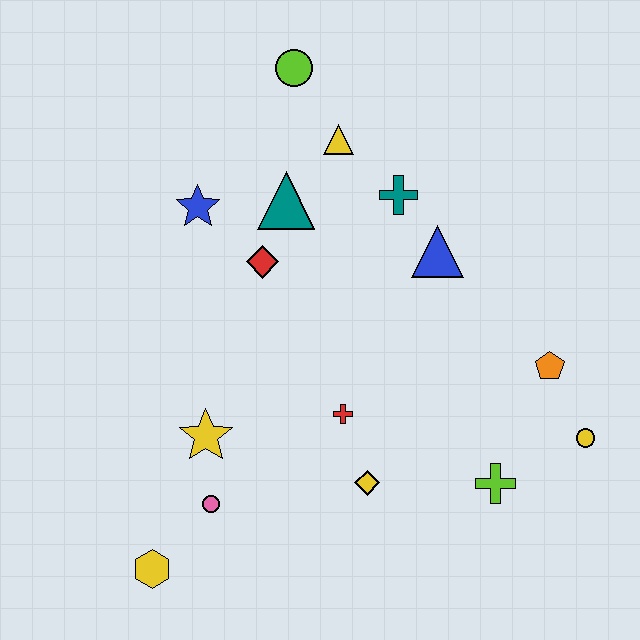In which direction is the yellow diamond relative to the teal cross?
The yellow diamond is below the teal cross.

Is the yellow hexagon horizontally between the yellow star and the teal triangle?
No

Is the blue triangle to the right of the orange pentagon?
No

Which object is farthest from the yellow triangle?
The yellow hexagon is farthest from the yellow triangle.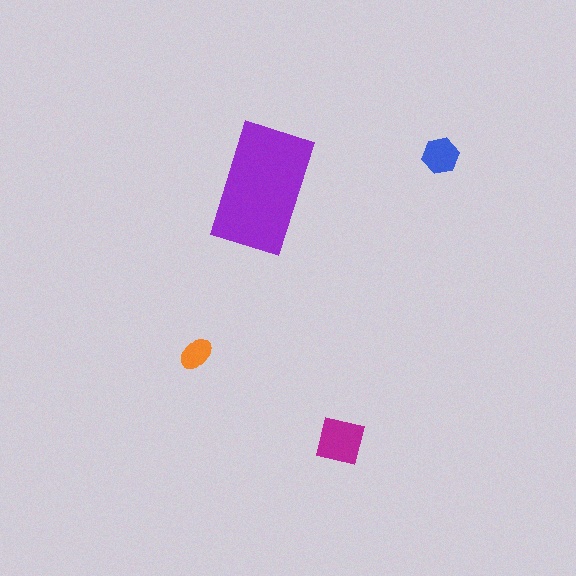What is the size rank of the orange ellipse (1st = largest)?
4th.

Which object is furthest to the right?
The blue hexagon is rightmost.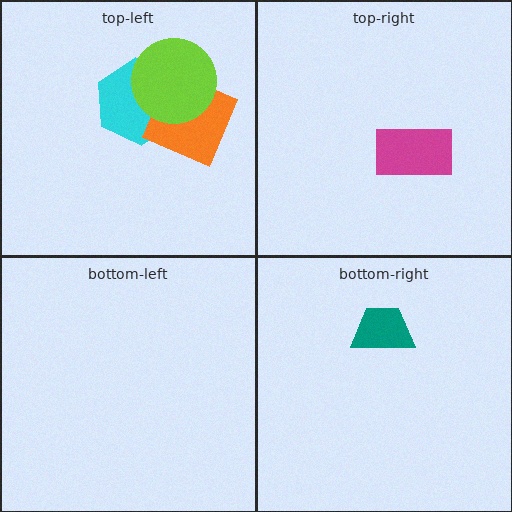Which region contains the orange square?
The top-left region.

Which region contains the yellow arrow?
The top-right region.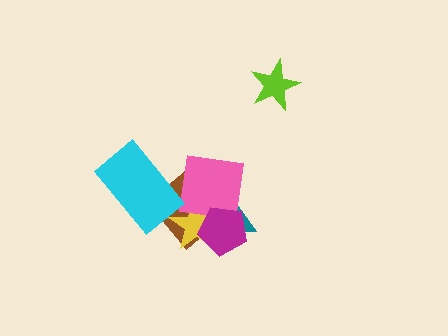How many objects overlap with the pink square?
5 objects overlap with the pink square.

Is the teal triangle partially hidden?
Yes, it is partially covered by another shape.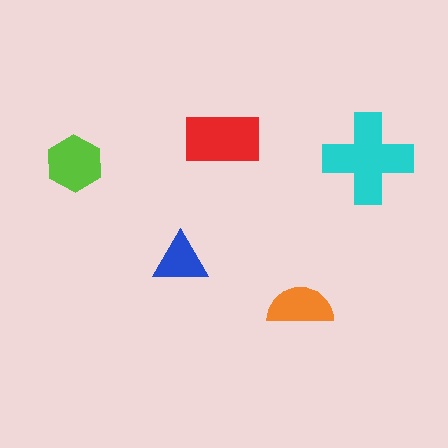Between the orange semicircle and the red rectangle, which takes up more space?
The red rectangle.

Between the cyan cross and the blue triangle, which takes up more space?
The cyan cross.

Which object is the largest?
The cyan cross.